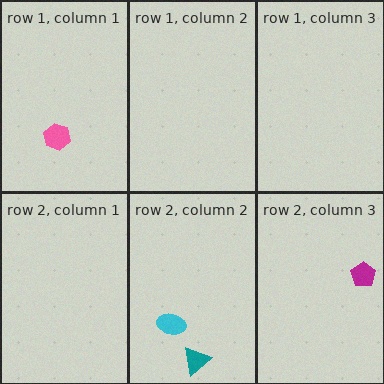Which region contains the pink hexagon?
The row 1, column 1 region.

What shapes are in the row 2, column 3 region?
The magenta pentagon.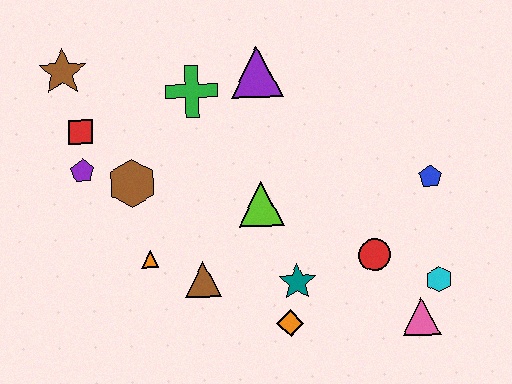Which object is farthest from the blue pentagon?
The brown star is farthest from the blue pentagon.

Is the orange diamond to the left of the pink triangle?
Yes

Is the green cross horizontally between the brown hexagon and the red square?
No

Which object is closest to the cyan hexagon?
The pink triangle is closest to the cyan hexagon.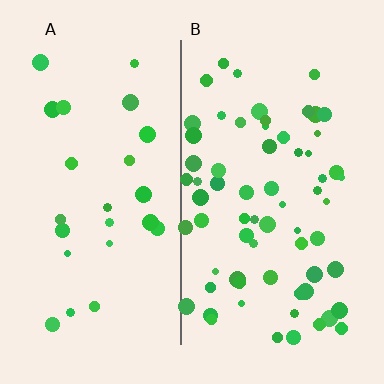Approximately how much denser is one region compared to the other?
Approximately 2.6× — region B over region A.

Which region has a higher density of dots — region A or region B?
B (the right).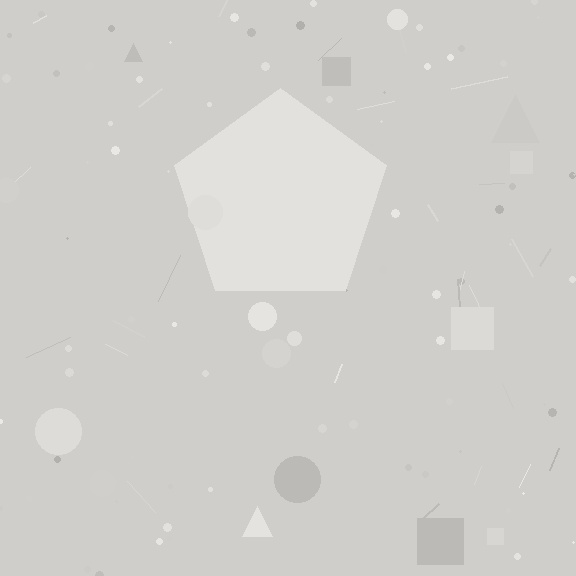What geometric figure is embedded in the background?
A pentagon is embedded in the background.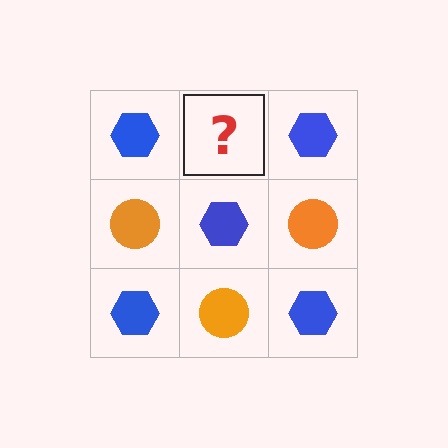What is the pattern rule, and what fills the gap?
The rule is that it alternates blue hexagon and orange circle in a checkerboard pattern. The gap should be filled with an orange circle.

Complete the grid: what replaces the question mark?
The question mark should be replaced with an orange circle.